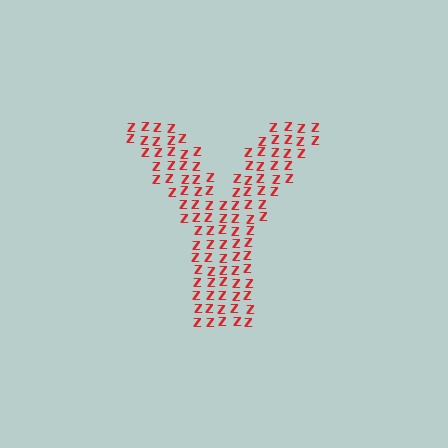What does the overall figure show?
The overall figure shows the letter Y.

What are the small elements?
The small elements are letter Z's.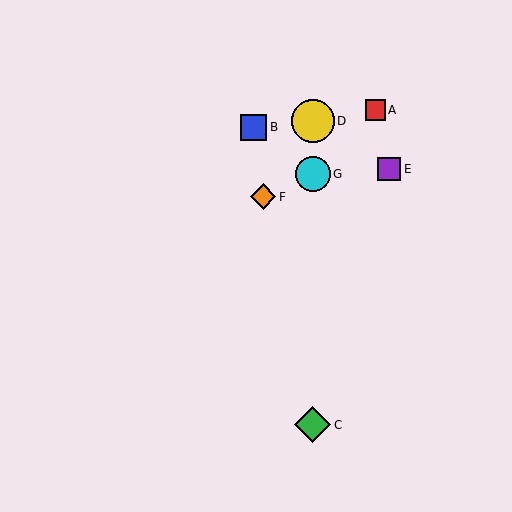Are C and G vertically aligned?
Yes, both are at x≈313.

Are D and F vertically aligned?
No, D is at x≈313 and F is at x≈263.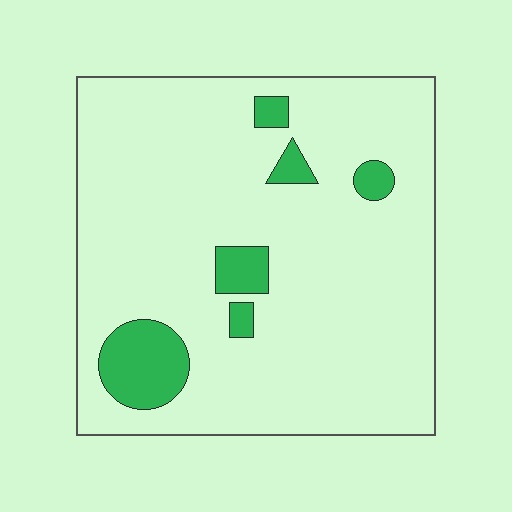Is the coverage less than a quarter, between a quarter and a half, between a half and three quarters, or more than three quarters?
Less than a quarter.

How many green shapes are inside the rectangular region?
6.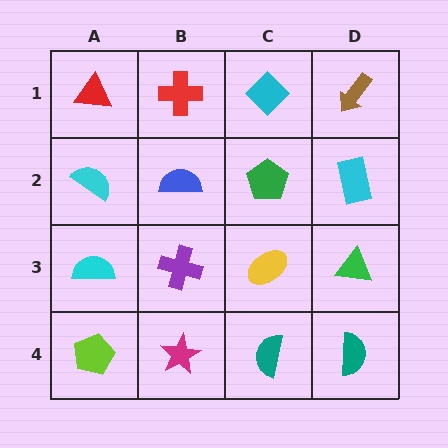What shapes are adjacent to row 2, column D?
A brown arrow (row 1, column D), a green triangle (row 3, column D), a green pentagon (row 2, column C).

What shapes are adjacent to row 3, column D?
A cyan rectangle (row 2, column D), a teal semicircle (row 4, column D), a yellow ellipse (row 3, column C).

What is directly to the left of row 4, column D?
A teal semicircle.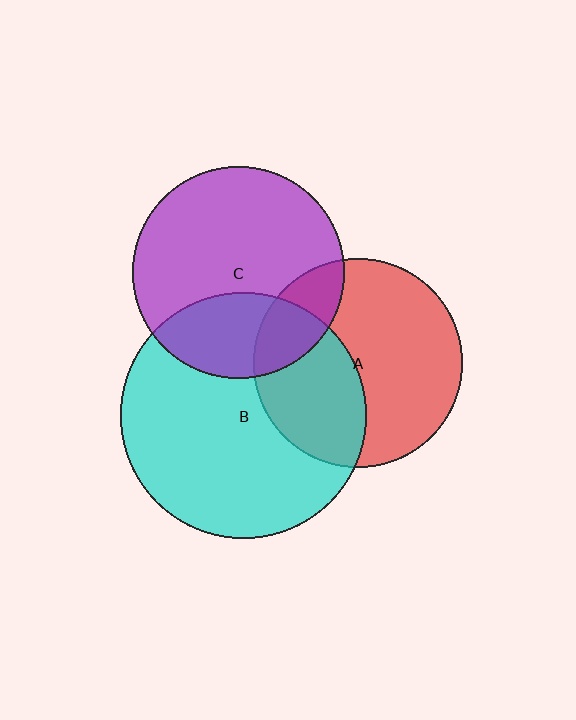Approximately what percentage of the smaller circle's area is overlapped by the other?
Approximately 20%.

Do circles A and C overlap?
Yes.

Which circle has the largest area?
Circle B (cyan).